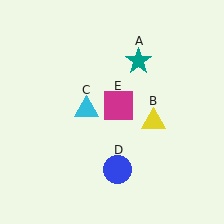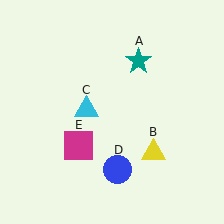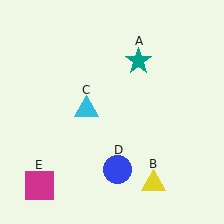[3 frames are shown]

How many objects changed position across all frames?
2 objects changed position: yellow triangle (object B), magenta square (object E).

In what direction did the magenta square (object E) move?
The magenta square (object E) moved down and to the left.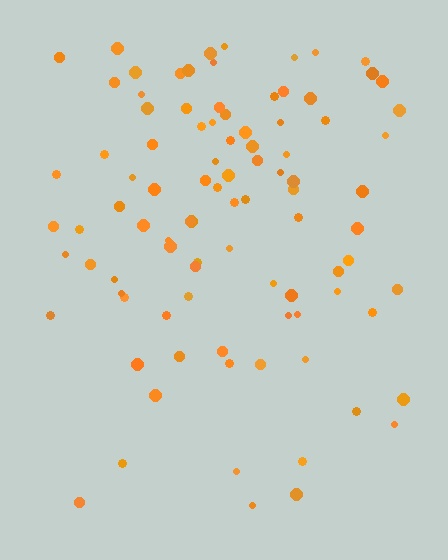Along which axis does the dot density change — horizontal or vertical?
Vertical.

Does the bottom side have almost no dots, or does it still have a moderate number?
Still a moderate number, just noticeably fewer than the top.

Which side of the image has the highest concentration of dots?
The top.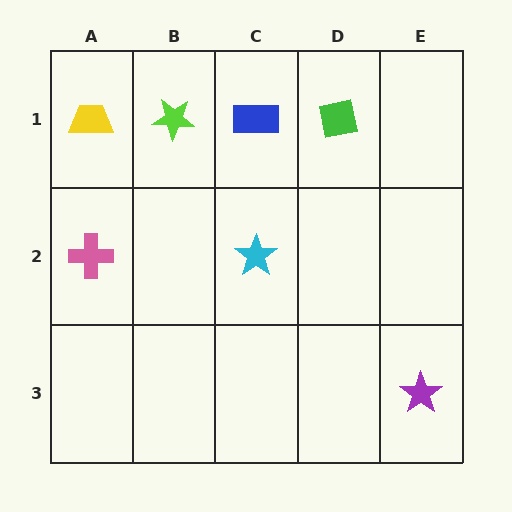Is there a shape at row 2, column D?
No, that cell is empty.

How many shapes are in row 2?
2 shapes.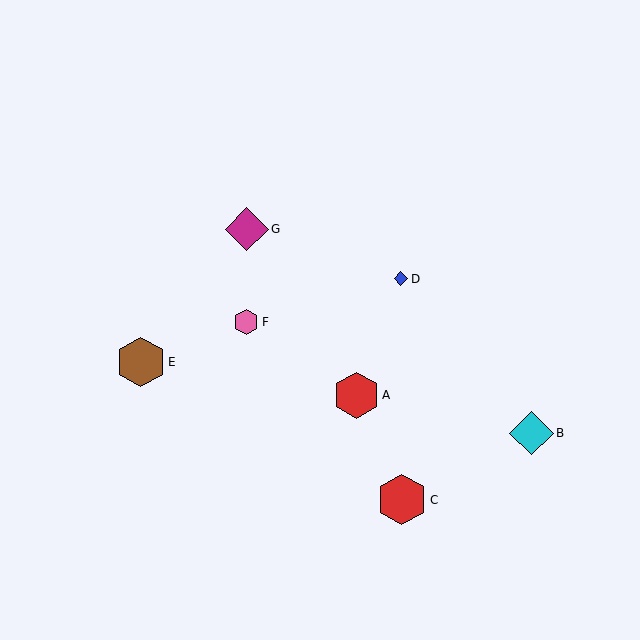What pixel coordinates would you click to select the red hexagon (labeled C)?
Click at (402, 500) to select the red hexagon C.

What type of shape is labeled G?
Shape G is a magenta diamond.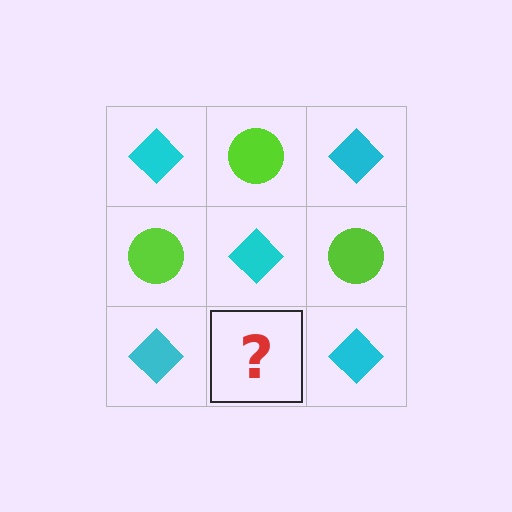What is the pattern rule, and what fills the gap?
The rule is that it alternates cyan diamond and lime circle in a checkerboard pattern. The gap should be filled with a lime circle.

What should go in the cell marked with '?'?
The missing cell should contain a lime circle.